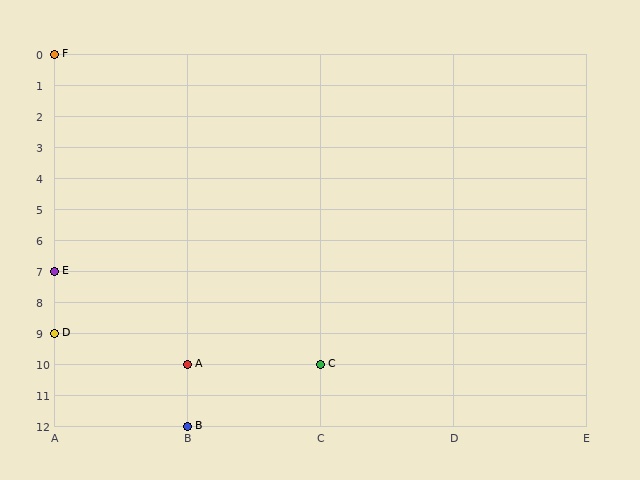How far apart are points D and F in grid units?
Points D and F are 9 rows apart.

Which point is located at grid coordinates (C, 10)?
Point C is at (C, 10).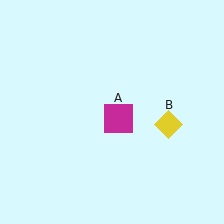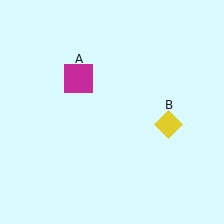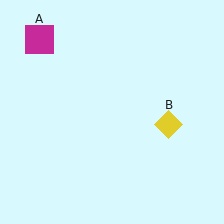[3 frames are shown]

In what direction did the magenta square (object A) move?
The magenta square (object A) moved up and to the left.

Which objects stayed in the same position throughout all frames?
Yellow diamond (object B) remained stationary.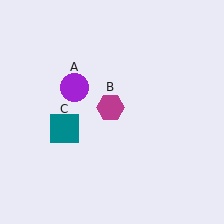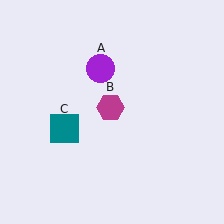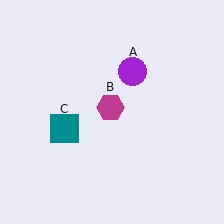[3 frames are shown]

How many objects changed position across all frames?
1 object changed position: purple circle (object A).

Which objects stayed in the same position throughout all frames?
Magenta hexagon (object B) and teal square (object C) remained stationary.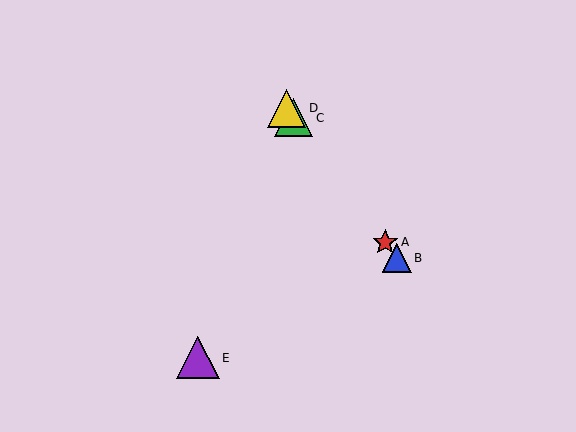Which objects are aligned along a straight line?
Objects A, B, C, D are aligned along a straight line.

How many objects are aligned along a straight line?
4 objects (A, B, C, D) are aligned along a straight line.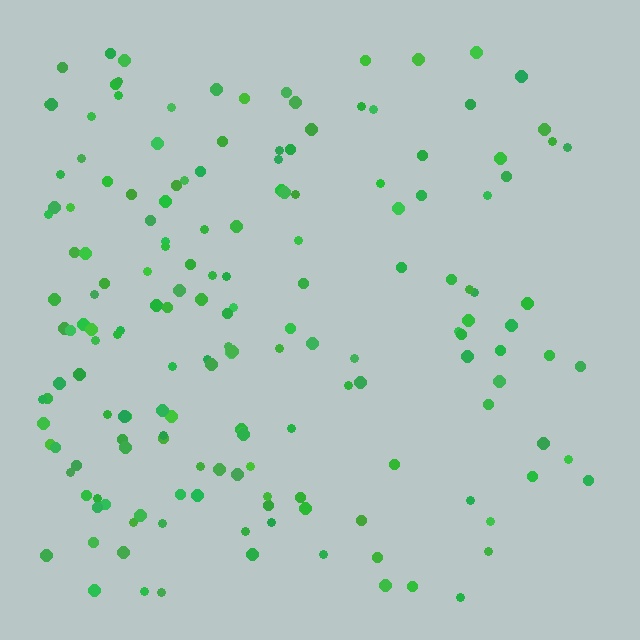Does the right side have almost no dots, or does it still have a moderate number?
Still a moderate number, just noticeably fewer than the left.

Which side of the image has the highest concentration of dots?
The left.